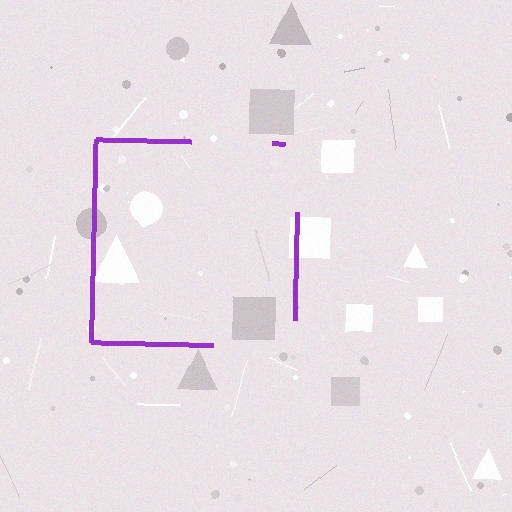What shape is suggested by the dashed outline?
The dashed outline suggests a square.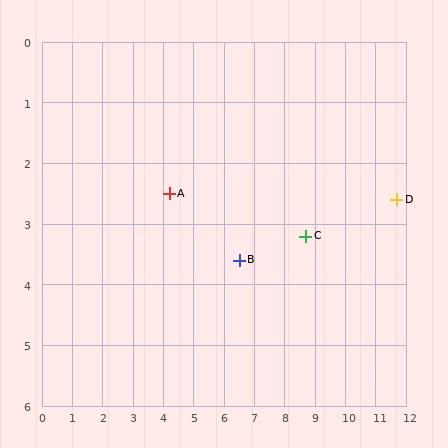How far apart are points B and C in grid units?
Points B and C are about 2.2 grid units apart.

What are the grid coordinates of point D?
Point D is at approximately (11.7, 2.6).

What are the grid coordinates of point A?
Point A is at approximately (4.2, 2.5).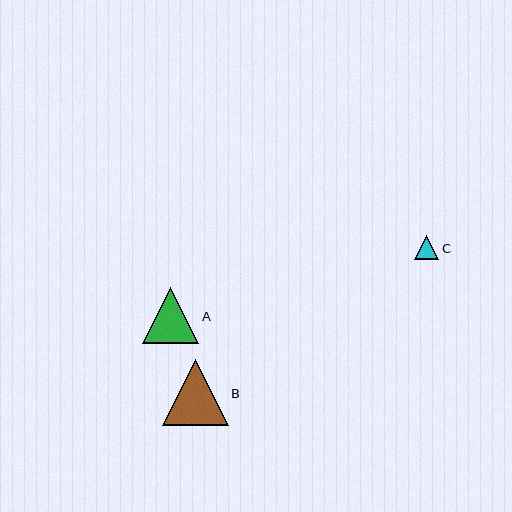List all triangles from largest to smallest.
From largest to smallest: B, A, C.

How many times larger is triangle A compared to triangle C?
Triangle A is approximately 2.3 times the size of triangle C.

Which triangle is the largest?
Triangle B is the largest with a size of approximately 66 pixels.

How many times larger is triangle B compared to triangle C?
Triangle B is approximately 2.7 times the size of triangle C.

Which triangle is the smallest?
Triangle C is the smallest with a size of approximately 24 pixels.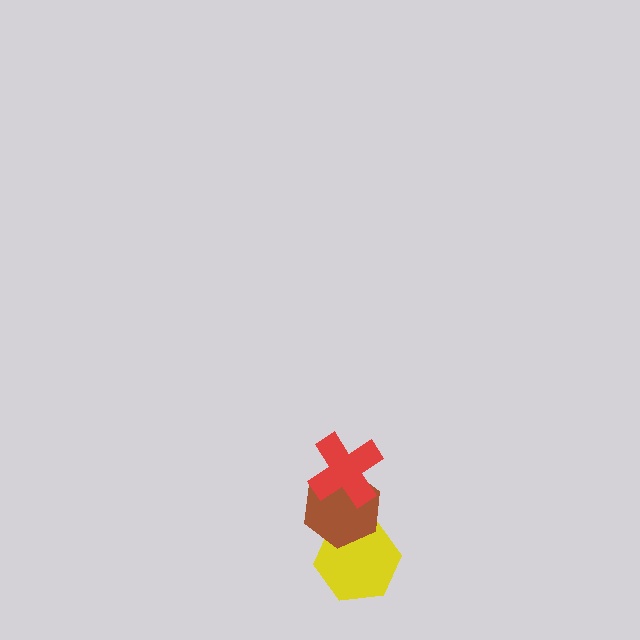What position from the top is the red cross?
The red cross is 1st from the top.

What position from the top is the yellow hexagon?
The yellow hexagon is 3rd from the top.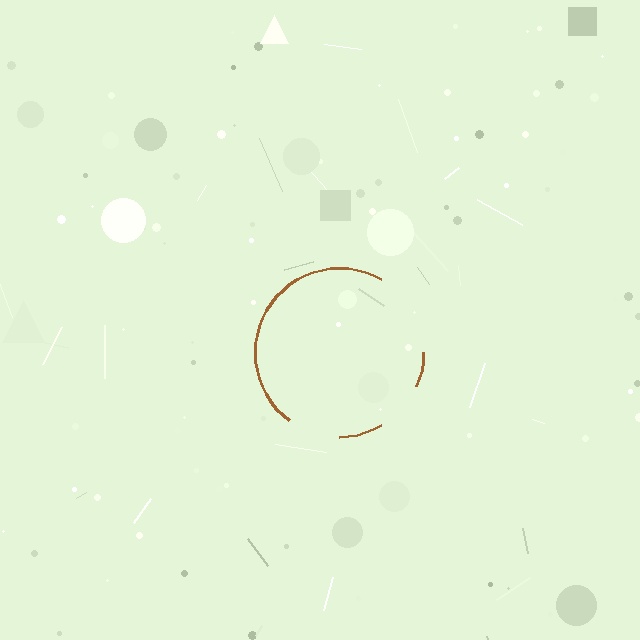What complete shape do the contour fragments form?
The contour fragments form a circle.